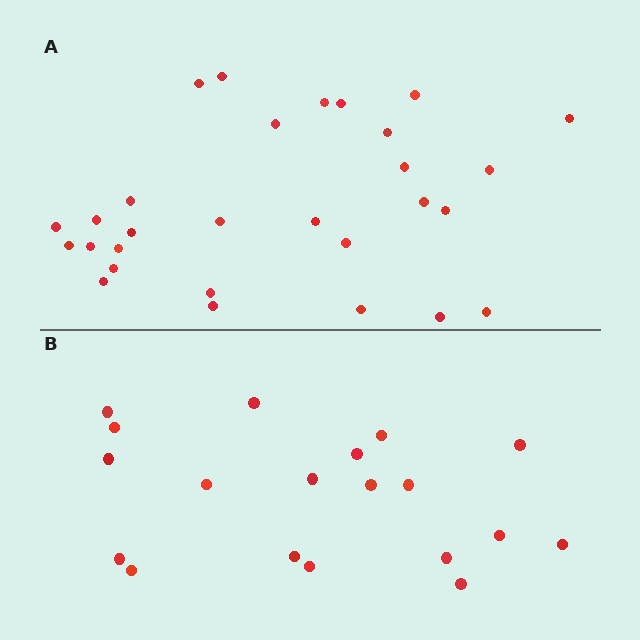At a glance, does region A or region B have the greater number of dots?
Region A (the top region) has more dots.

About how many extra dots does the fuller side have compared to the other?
Region A has roughly 10 or so more dots than region B.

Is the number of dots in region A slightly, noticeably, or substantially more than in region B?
Region A has substantially more. The ratio is roughly 1.5 to 1.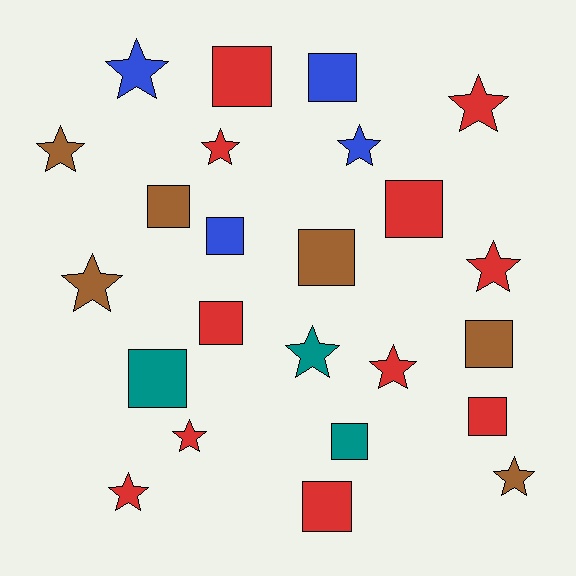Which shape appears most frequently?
Star, with 12 objects.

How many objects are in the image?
There are 24 objects.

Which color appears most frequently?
Red, with 11 objects.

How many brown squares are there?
There are 3 brown squares.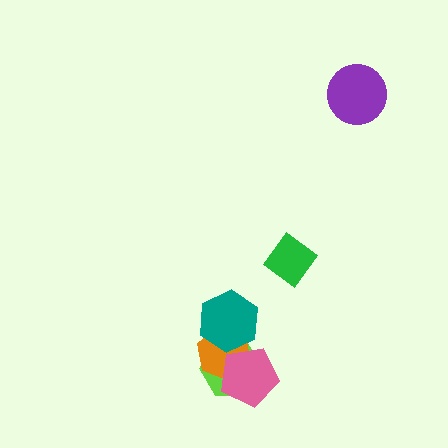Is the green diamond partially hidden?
No, no other shape covers it.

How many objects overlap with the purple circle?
0 objects overlap with the purple circle.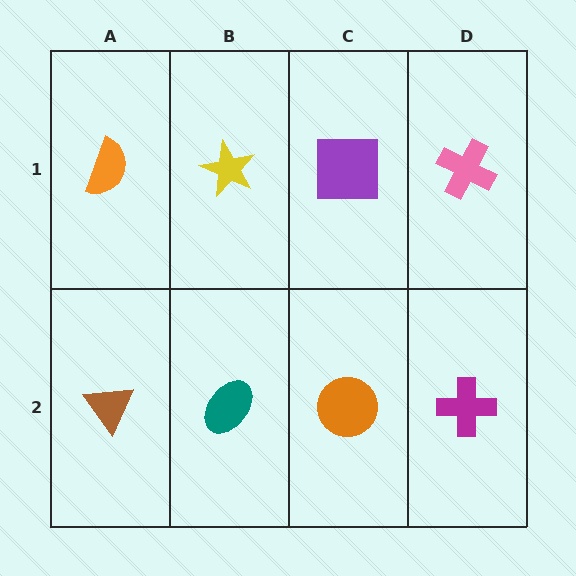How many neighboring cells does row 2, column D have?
2.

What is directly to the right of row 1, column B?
A purple square.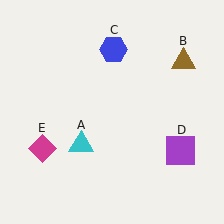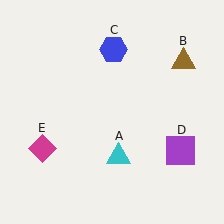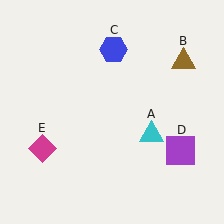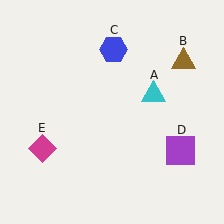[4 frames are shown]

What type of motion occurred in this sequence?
The cyan triangle (object A) rotated counterclockwise around the center of the scene.